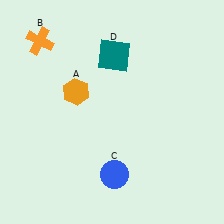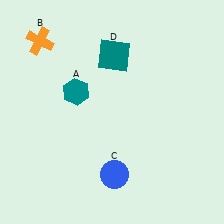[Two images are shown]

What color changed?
The hexagon (A) changed from orange in Image 1 to teal in Image 2.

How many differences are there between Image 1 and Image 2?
There is 1 difference between the two images.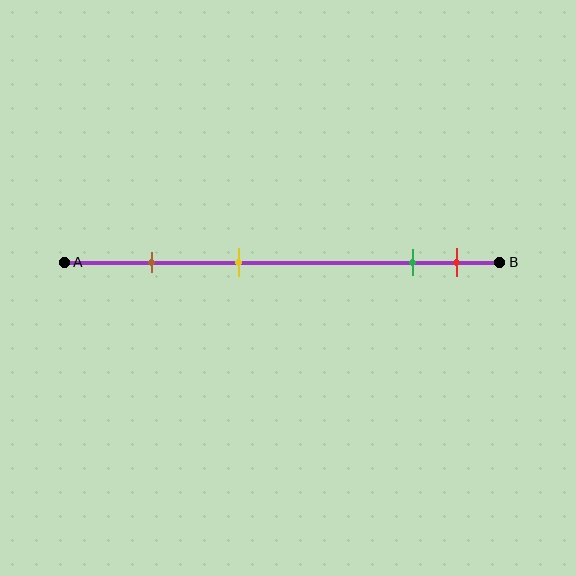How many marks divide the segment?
There are 4 marks dividing the segment.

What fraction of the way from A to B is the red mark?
The red mark is approximately 90% (0.9) of the way from A to B.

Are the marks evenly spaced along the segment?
No, the marks are not evenly spaced.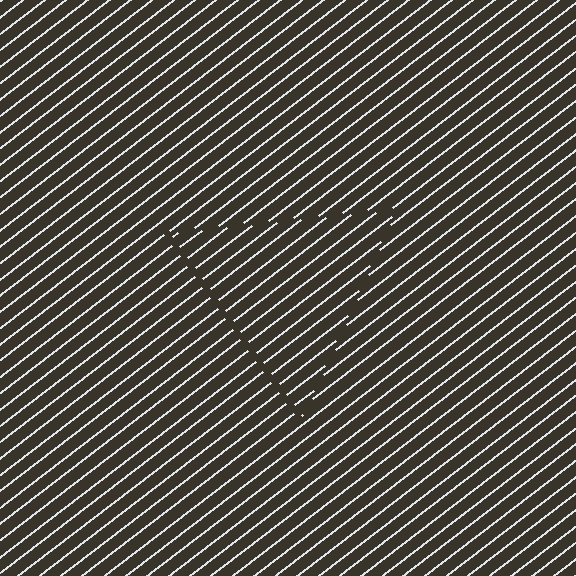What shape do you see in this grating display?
An illusory triangle. The interior of the shape contains the same grating, shifted by half a period — the contour is defined by the phase discontinuity where line-ends from the inner and outer gratings abut.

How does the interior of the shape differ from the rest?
The interior of the shape contains the same grating, shifted by half a period — the contour is defined by the phase discontinuity where line-ends from the inner and outer gratings abut.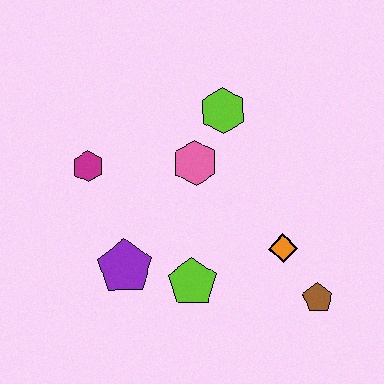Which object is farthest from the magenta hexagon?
The brown pentagon is farthest from the magenta hexagon.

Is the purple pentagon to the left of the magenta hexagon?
No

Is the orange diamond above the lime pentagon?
Yes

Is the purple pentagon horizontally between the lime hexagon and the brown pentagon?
No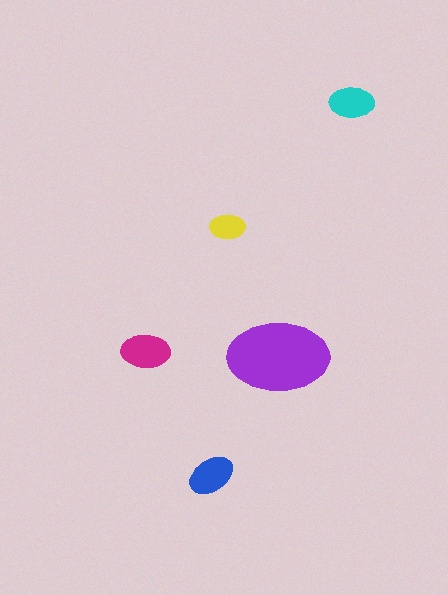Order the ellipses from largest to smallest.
the purple one, the magenta one, the blue one, the cyan one, the yellow one.